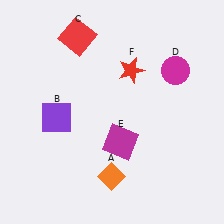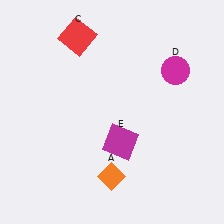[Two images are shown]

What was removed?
The red star (F), the purple square (B) were removed in Image 2.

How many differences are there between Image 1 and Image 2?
There are 2 differences between the two images.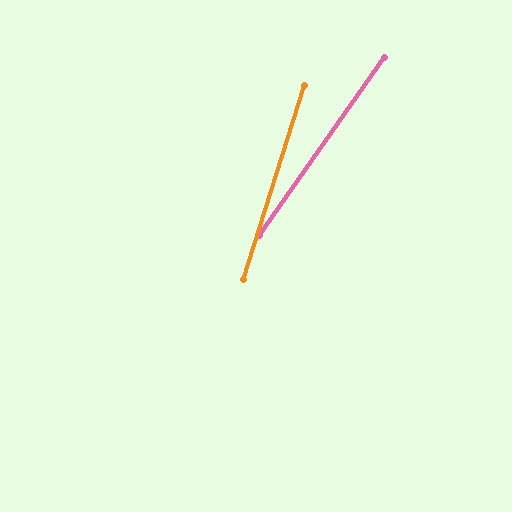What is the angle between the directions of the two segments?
Approximately 18 degrees.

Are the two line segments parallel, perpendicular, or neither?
Neither parallel nor perpendicular — they differ by about 18°.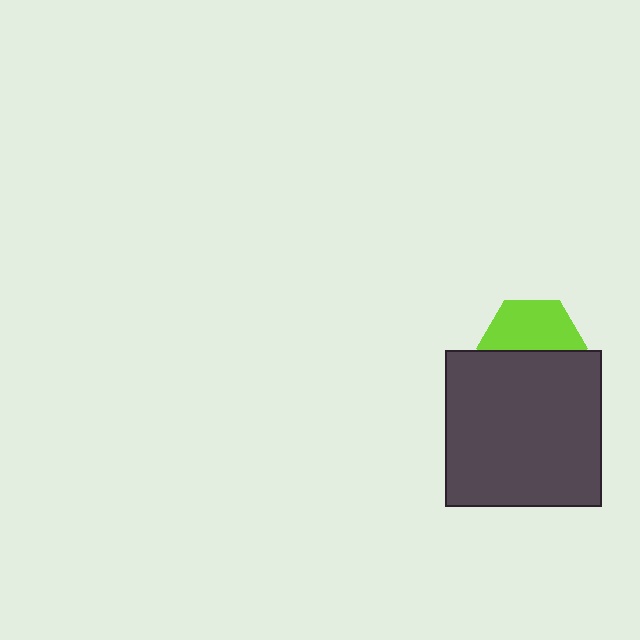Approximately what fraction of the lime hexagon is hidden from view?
Roughly 48% of the lime hexagon is hidden behind the dark gray square.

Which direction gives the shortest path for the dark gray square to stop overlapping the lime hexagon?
Moving down gives the shortest separation.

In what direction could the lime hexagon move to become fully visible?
The lime hexagon could move up. That would shift it out from behind the dark gray square entirely.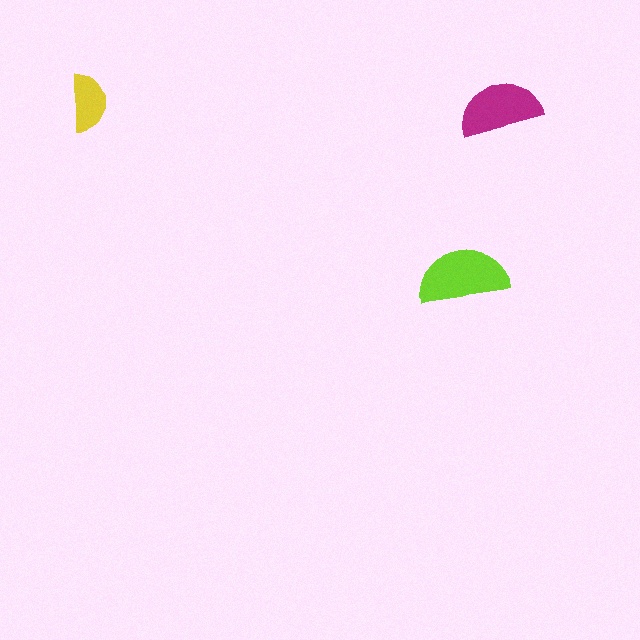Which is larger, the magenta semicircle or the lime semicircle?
The lime one.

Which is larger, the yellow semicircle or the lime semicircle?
The lime one.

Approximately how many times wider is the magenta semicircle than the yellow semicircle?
About 1.5 times wider.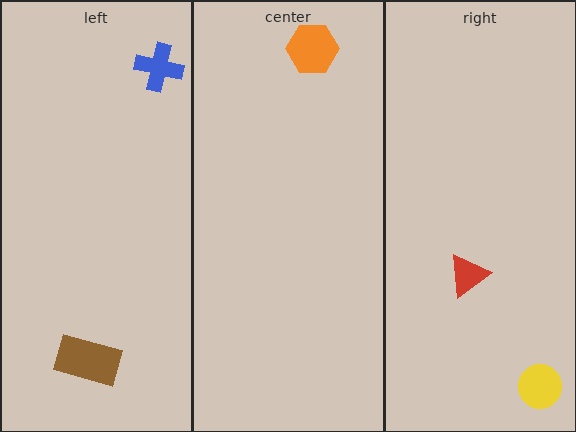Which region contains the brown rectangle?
The left region.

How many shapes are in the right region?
2.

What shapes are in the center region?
The orange hexagon.